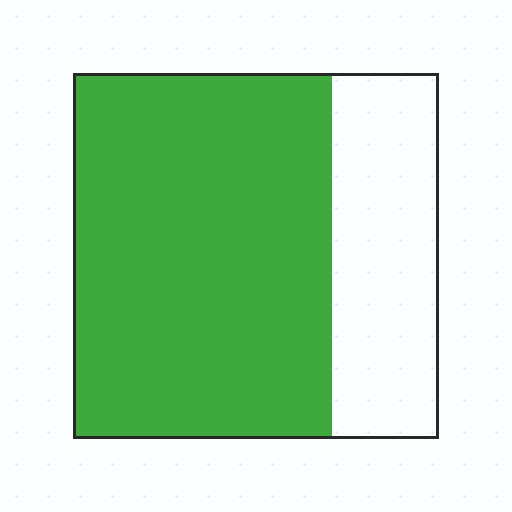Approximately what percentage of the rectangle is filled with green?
Approximately 70%.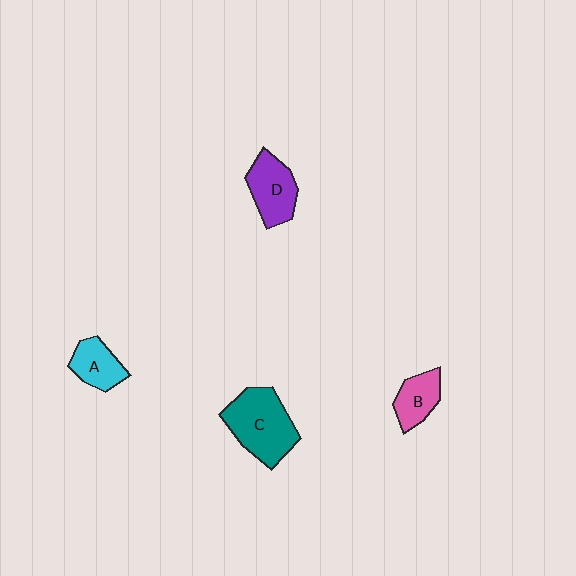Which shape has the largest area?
Shape C (teal).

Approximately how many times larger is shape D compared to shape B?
Approximately 1.4 times.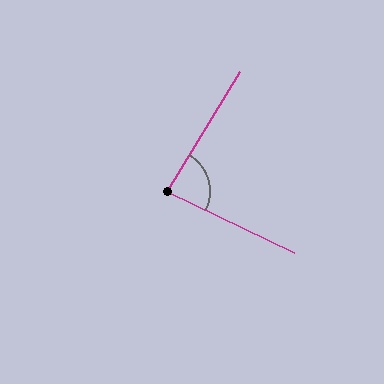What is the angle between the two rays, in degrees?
Approximately 85 degrees.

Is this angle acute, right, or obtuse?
It is acute.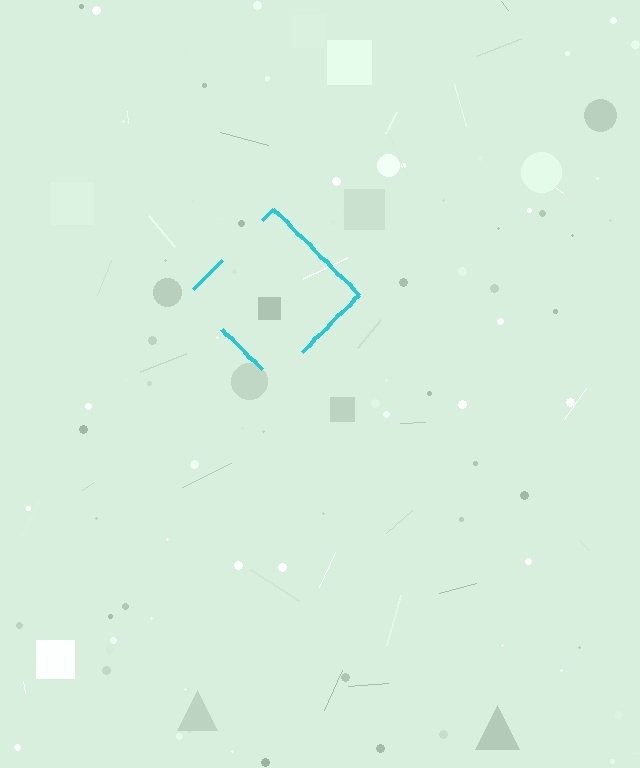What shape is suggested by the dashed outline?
The dashed outline suggests a diamond.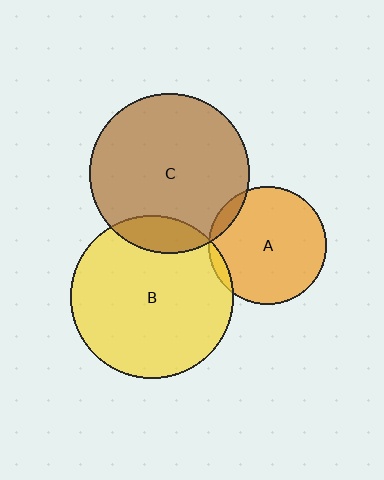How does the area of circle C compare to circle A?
Approximately 1.8 times.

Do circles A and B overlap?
Yes.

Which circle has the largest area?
Circle B (yellow).